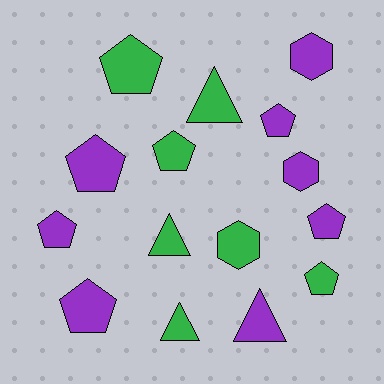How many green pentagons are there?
There are 3 green pentagons.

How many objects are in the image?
There are 15 objects.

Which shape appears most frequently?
Pentagon, with 8 objects.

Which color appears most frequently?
Purple, with 8 objects.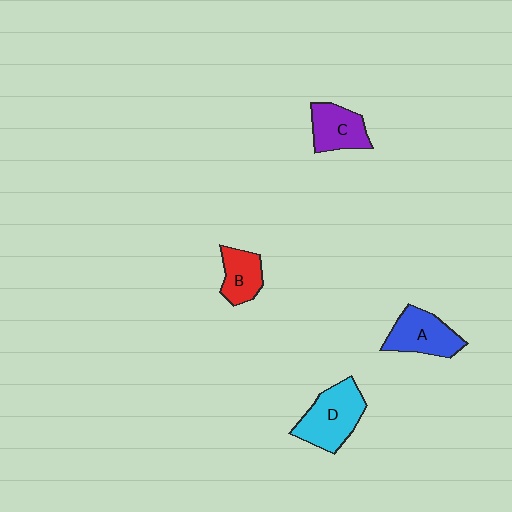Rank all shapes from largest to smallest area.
From largest to smallest: D (cyan), A (blue), C (purple), B (red).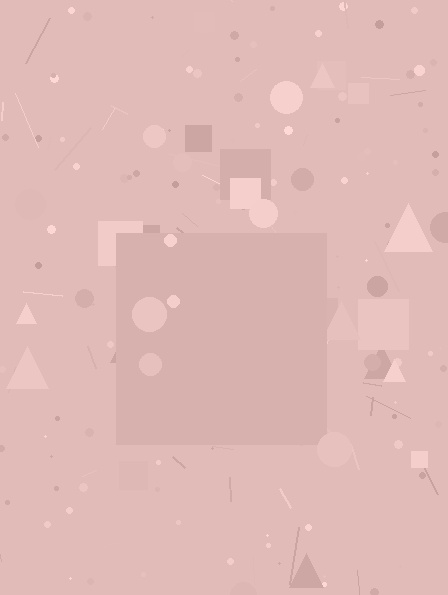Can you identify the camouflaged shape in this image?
The camouflaged shape is a square.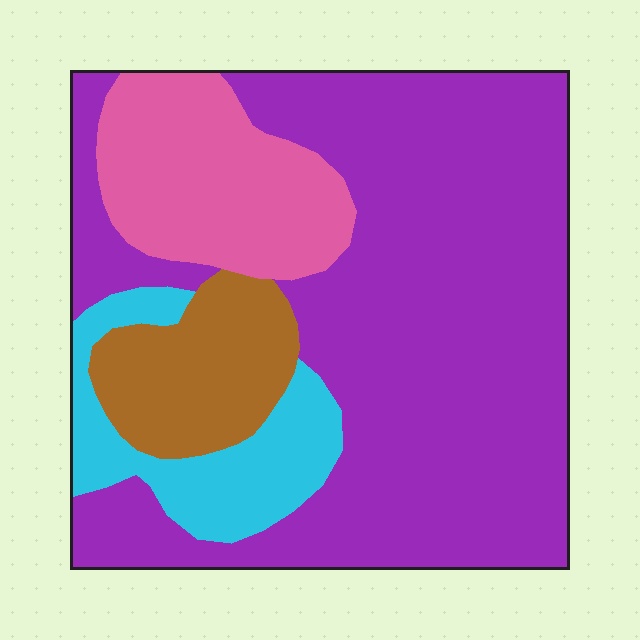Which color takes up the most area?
Purple, at roughly 60%.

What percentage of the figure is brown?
Brown takes up about one tenth (1/10) of the figure.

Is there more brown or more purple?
Purple.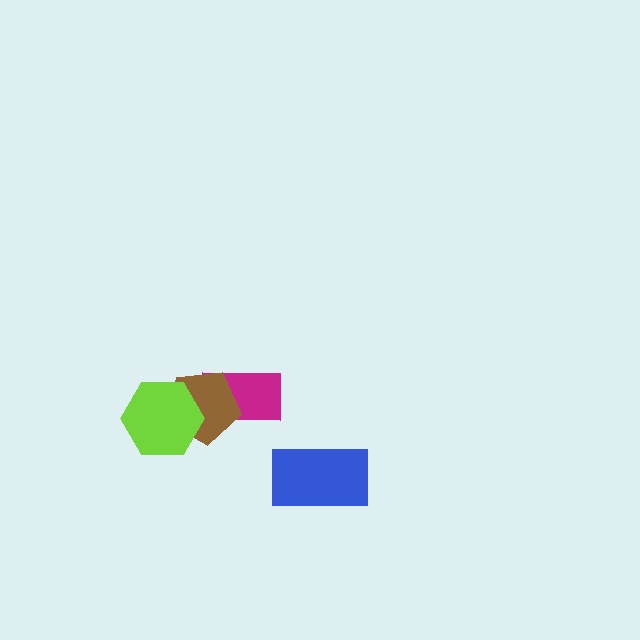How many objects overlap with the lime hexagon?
1 object overlaps with the lime hexagon.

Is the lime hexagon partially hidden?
No, no other shape covers it.